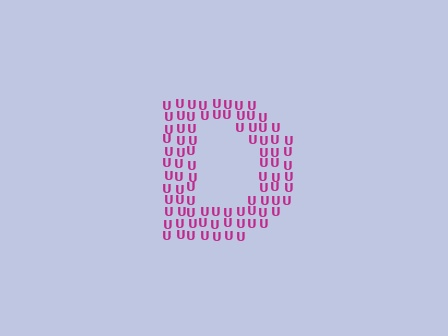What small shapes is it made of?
It is made of small letter U's.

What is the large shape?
The large shape is the letter D.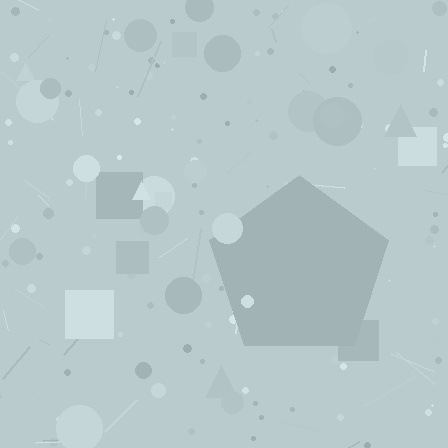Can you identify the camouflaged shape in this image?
The camouflaged shape is a pentagon.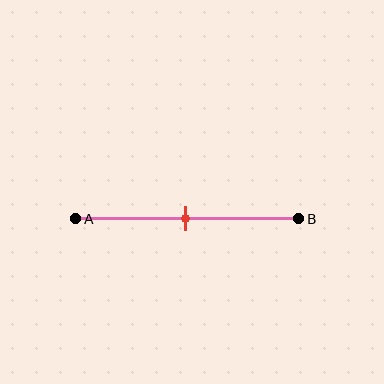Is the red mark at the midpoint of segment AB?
Yes, the mark is approximately at the midpoint.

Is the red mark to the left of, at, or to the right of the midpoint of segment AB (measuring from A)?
The red mark is approximately at the midpoint of segment AB.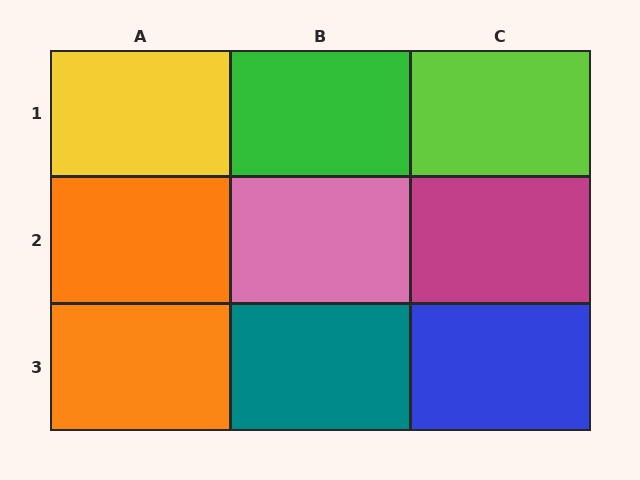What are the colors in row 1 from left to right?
Yellow, green, lime.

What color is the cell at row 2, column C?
Magenta.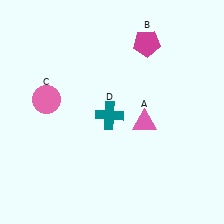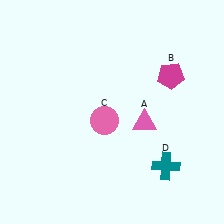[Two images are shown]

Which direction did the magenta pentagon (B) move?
The magenta pentagon (B) moved down.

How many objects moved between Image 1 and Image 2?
3 objects moved between the two images.